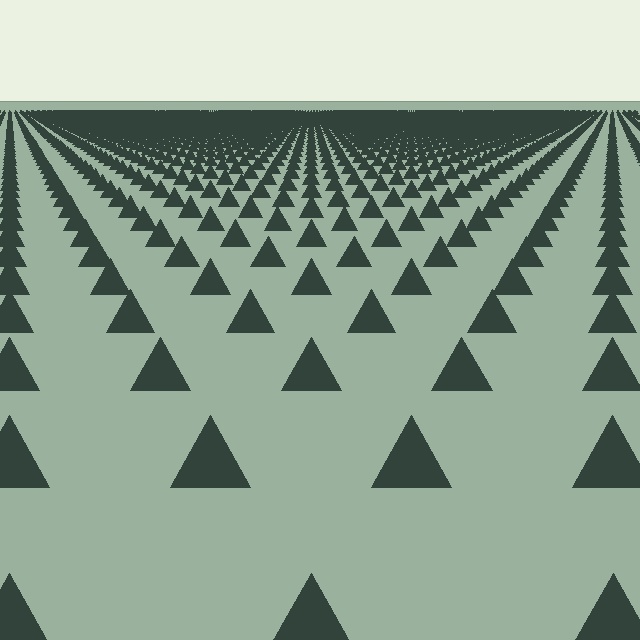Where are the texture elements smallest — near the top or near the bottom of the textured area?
Near the top.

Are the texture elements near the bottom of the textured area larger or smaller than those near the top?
Larger. Near the bottom, elements are closer to the viewer and appear at a bigger on-screen size.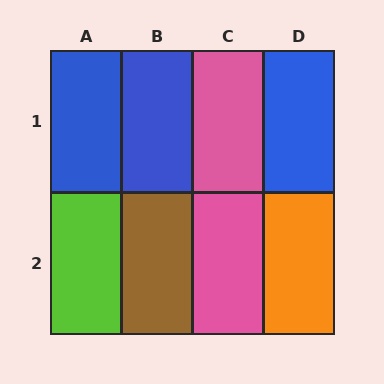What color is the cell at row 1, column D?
Blue.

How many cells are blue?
3 cells are blue.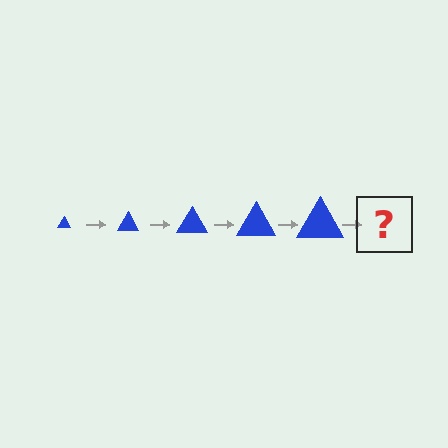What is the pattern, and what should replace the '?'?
The pattern is that the triangle gets progressively larger each step. The '?' should be a blue triangle, larger than the previous one.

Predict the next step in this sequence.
The next step is a blue triangle, larger than the previous one.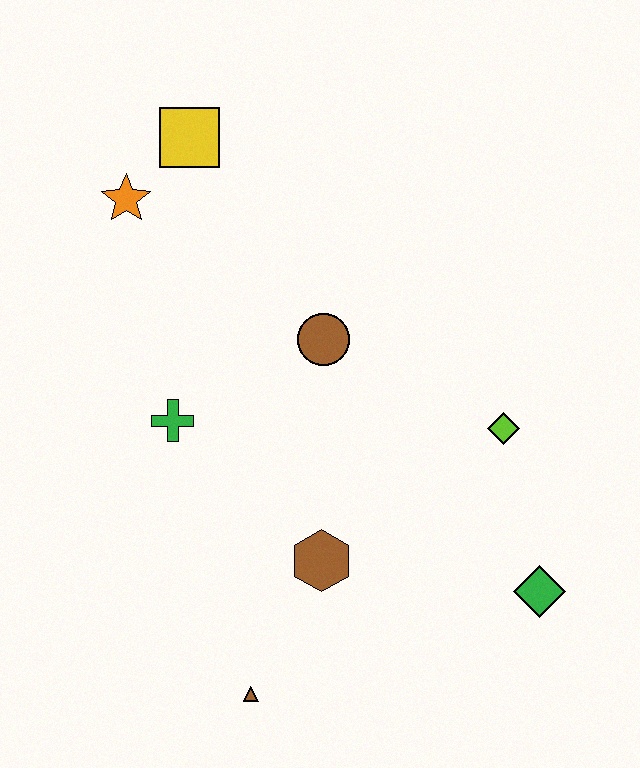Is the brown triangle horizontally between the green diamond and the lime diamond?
No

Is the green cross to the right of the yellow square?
No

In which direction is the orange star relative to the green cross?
The orange star is above the green cross.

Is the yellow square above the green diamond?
Yes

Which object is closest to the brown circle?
The green cross is closest to the brown circle.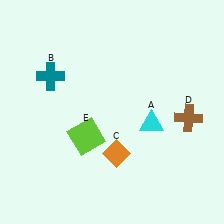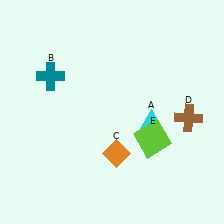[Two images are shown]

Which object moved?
The lime square (E) moved right.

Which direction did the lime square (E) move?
The lime square (E) moved right.